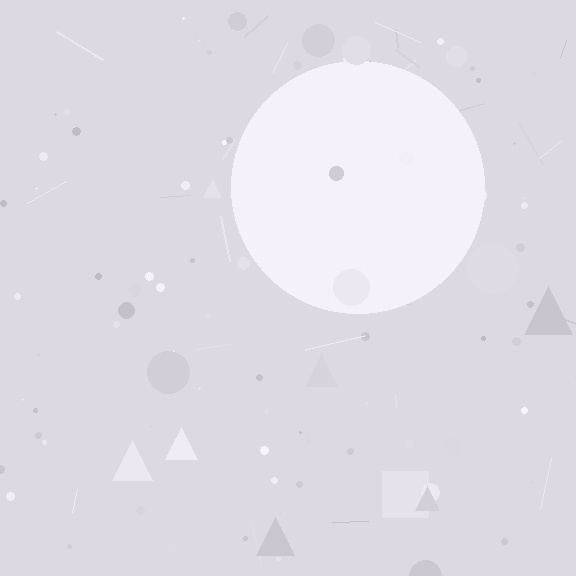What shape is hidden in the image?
A circle is hidden in the image.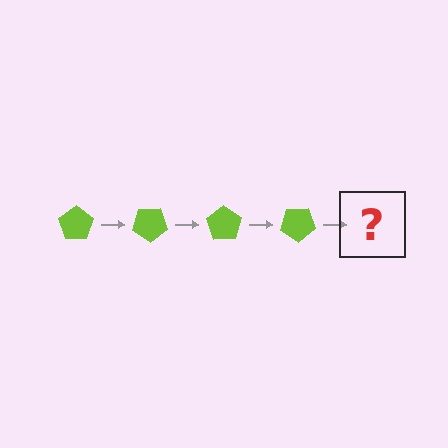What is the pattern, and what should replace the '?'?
The pattern is that the pentagon rotates 35 degrees each step. The '?' should be a lime pentagon rotated 140 degrees.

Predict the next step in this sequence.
The next step is a lime pentagon rotated 140 degrees.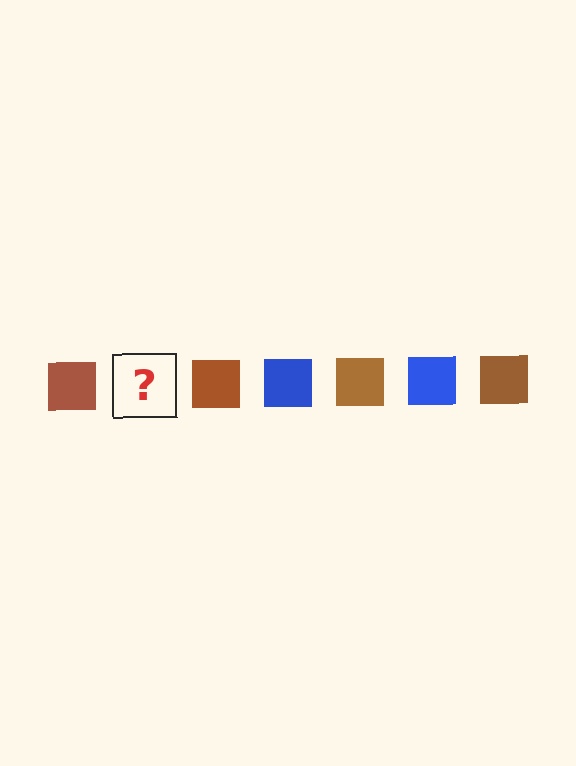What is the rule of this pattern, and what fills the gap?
The rule is that the pattern cycles through brown, blue squares. The gap should be filled with a blue square.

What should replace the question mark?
The question mark should be replaced with a blue square.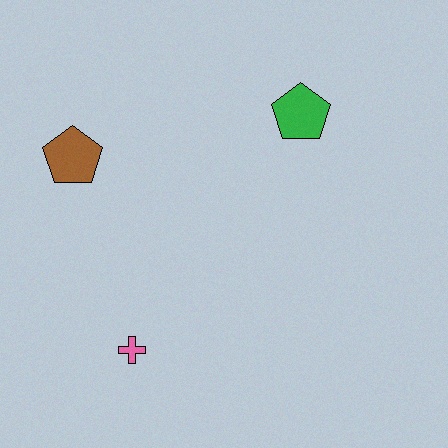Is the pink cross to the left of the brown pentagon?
No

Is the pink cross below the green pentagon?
Yes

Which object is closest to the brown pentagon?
The pink cross is closest to the brown pentagon.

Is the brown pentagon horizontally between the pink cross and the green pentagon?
No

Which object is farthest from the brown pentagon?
The green pentagon is farthest from the brown pentagon.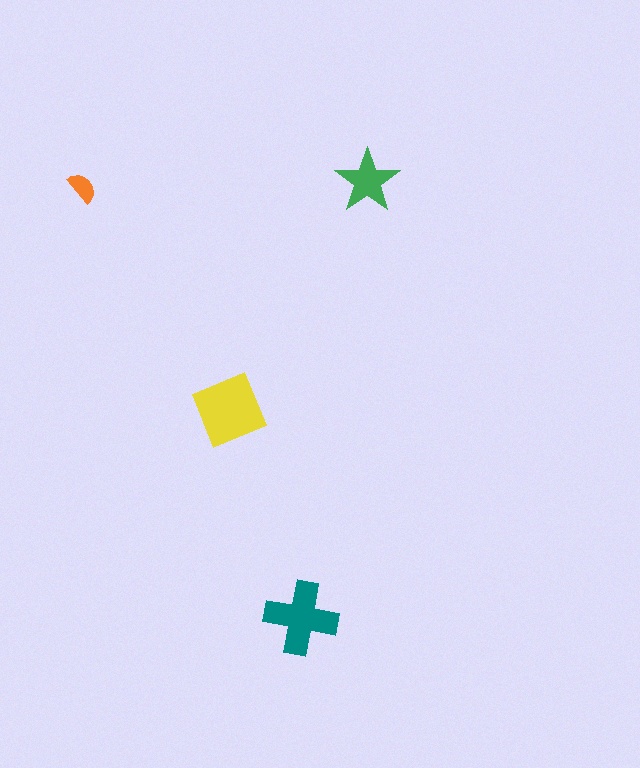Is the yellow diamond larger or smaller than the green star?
Larger.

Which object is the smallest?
The orange semicircle.